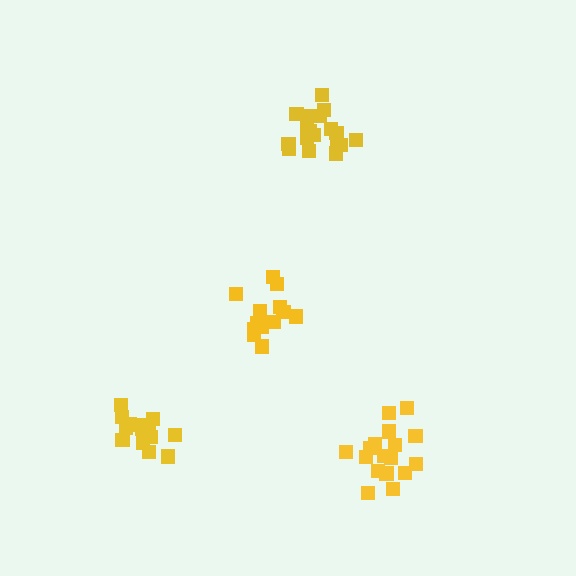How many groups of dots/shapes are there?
There are 4 groups.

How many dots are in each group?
Group 1: 19 dots, Group 2: 15 dots, Group 3: 17 dots, Group 4: 15 dots (66 total).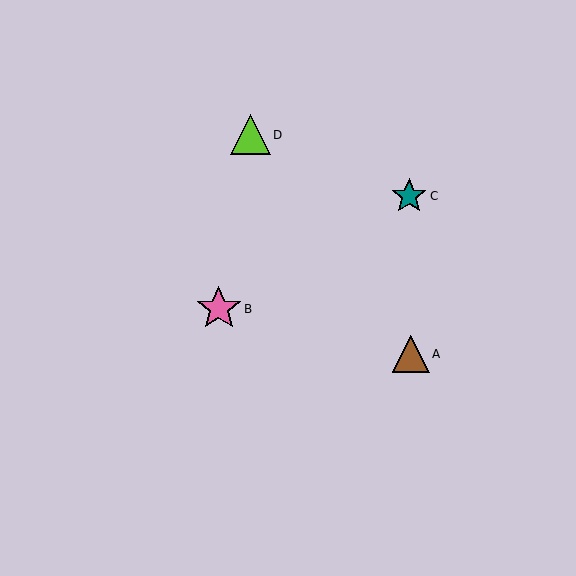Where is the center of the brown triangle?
The center of the brown triangle is at (411, 354).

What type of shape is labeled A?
Shape A is a brown triangle.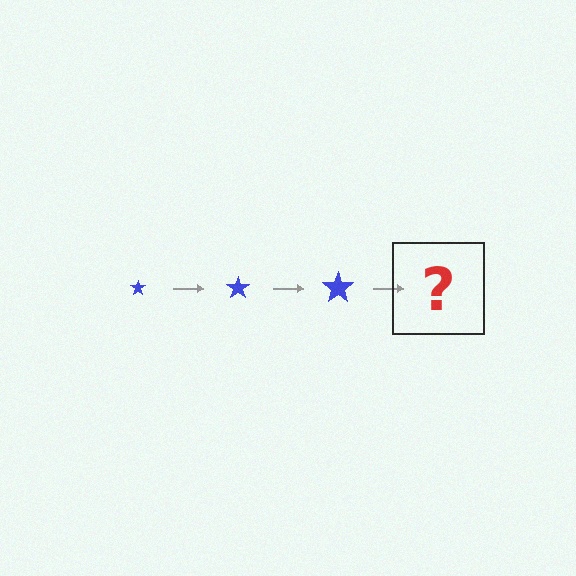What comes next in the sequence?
The next element should be a blue star, larger than the previous one.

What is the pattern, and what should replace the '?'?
The pattern is that the star gets progressively larger each step. The '?' should be a blue star, larger than the previous one.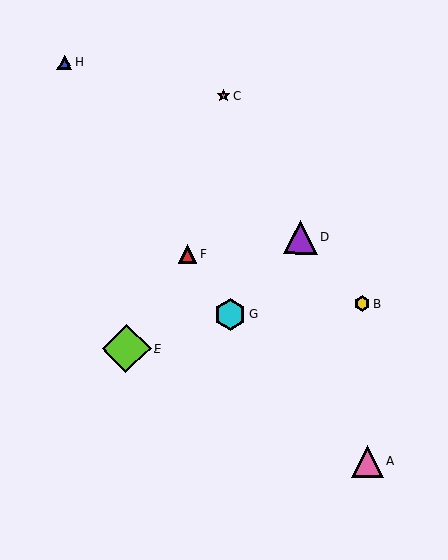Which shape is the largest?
The lime diamond (labeled E) is the largest.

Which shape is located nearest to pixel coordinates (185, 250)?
The red triangle (labeled F) at (188, 254) is nearest to that location.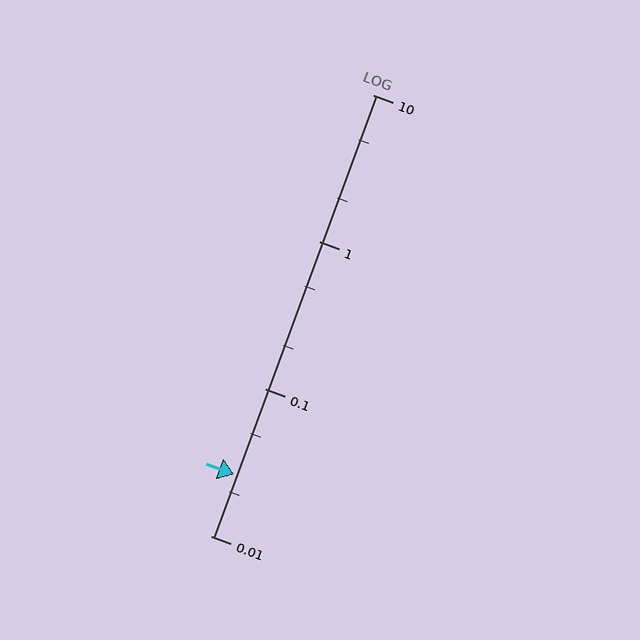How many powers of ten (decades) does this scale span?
The scale spans 3 decades, from 0.01 to 10.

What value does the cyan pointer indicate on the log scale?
The pointer indicates approximately 0.026.